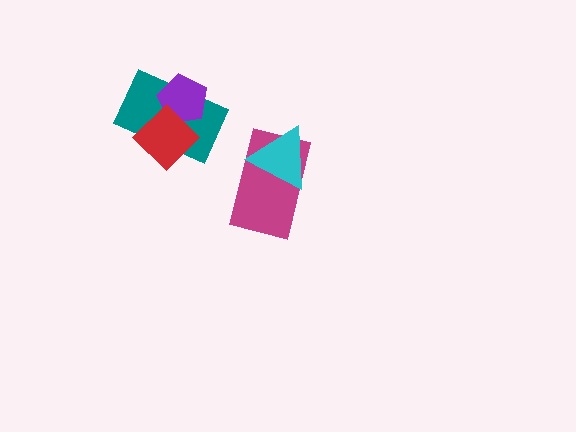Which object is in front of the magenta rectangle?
The cyan triangle is in front of the magenta rectangle.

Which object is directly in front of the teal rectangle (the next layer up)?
The purple pentagon is directly in front of the teal rectangle.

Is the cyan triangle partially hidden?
No, no other shape covers it.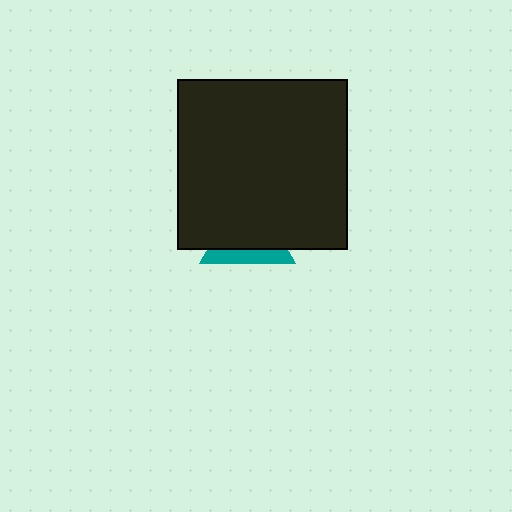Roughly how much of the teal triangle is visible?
A small part of it is visible (roughly 31%).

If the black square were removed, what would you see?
You would see the complete teal triangle.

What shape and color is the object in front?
The object in front is a black square.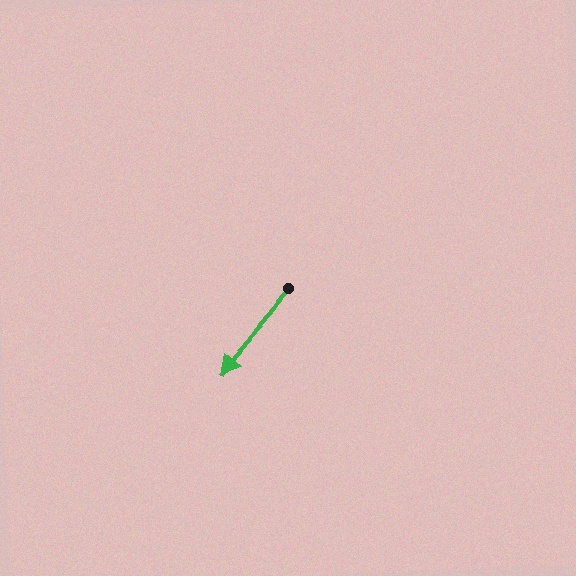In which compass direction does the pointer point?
Southwest.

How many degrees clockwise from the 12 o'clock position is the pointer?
Approximately 220 degrees.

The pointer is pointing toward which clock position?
Roughly 7 o'clock.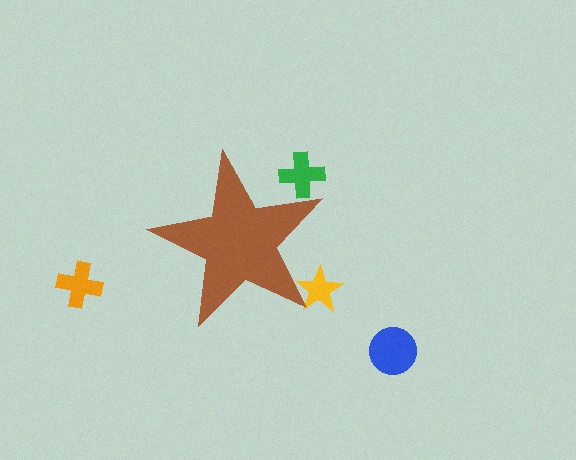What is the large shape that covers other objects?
A brown star.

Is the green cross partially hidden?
Yes, the green cross is partially hidden behind the brown star.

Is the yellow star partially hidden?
Yes, the yellow star is partially hidden behind the brown star.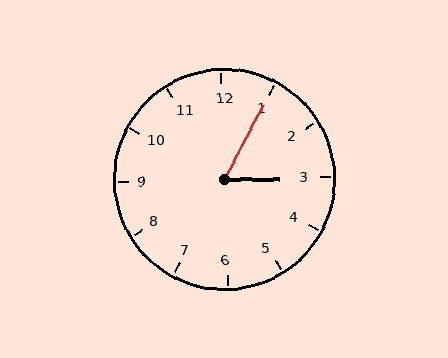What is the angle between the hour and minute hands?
Approximately 62 degrees.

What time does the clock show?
3:05.